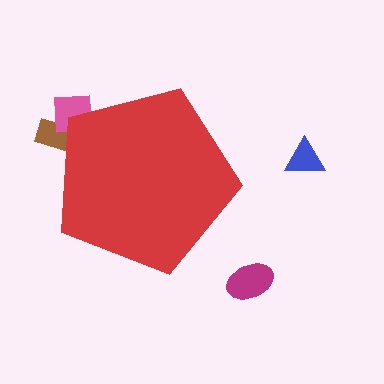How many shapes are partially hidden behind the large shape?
2 shapes are partially hidden.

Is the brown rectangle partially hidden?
Yes, the brown rectangle is partially hidden behind the red pentagon.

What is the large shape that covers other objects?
A red pentagon.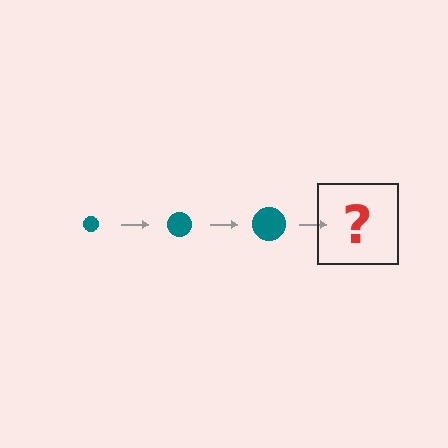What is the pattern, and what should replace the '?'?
The pattern is that the circle gets progressively larger each step. The '?' should be a teal circle, larger than the previous one.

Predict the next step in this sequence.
The next step is a teal circle, larger than the previous one.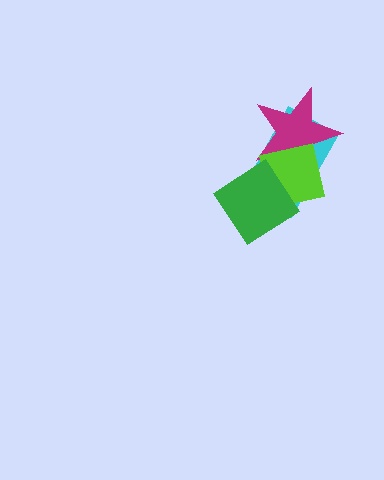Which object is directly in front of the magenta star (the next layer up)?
The lime square is directly in front of the magenta star.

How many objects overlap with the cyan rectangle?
3 objects overlap with the cyan rectangle.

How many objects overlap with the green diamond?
3 objects overlap with the green diamond.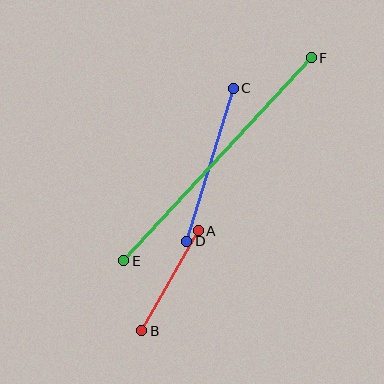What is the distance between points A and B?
The distance is approximately 115 pixels.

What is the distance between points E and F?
The distance is approximately 276 pixels.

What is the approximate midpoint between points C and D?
The midpoint is at approximately (210, 165) pixels.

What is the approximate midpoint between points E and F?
The midpoint is at approximately (217, 159) pixels.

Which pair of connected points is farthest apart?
Points E and F are farthest apart.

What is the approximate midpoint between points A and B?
The midpoint is at approximately (170, 281) pixels.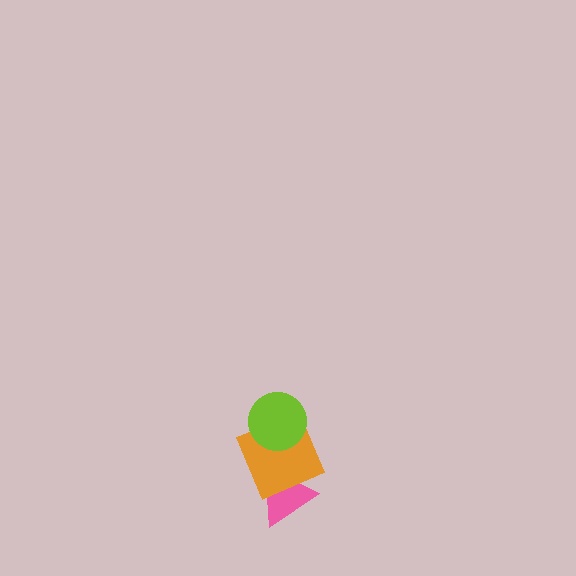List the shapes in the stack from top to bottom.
From top to bottom: the lime circle, the orange square, the pink triangle.